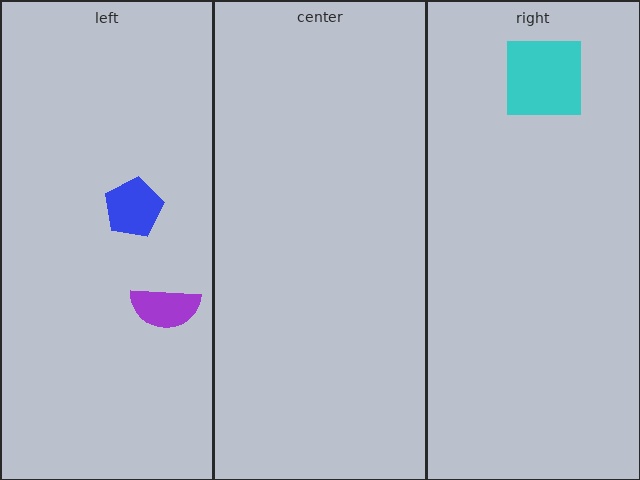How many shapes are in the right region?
1.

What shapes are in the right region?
The cyan square.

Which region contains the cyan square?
The right region.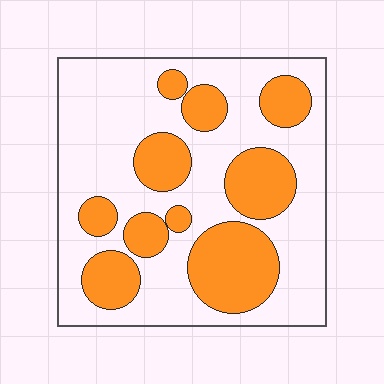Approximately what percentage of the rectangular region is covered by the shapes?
Approximately 35%.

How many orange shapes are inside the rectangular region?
10.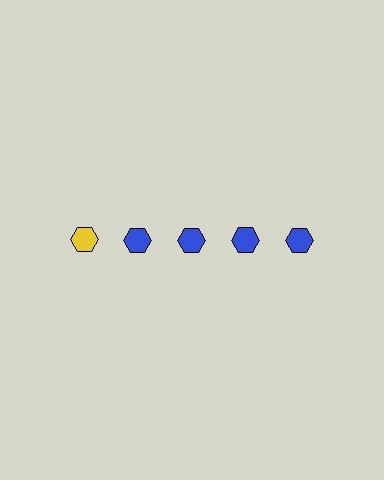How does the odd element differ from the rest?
It has a different color: yellow instead of blue.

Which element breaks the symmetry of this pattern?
The yellow hexagon in the top row, leftmost column breaks the symmetry. All other shapes are blue hexagons.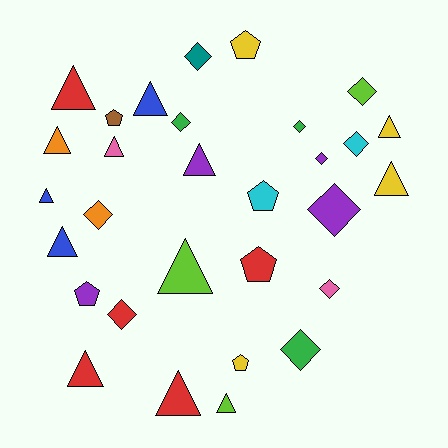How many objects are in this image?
There are 30 objects.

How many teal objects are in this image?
There is 1 teal object.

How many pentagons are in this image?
There are 6 pentagons.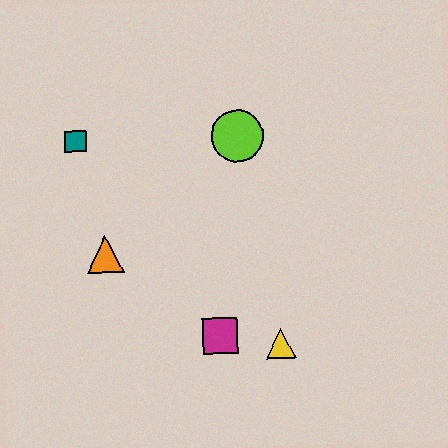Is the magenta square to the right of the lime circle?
No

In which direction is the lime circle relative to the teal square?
The lime circle is to the right of the teal square.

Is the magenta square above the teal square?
No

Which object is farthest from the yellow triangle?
The teal square is farthest from the yellow triangle.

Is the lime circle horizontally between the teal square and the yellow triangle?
Yes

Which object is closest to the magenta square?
The yellow triangle is closest to the magenta square.